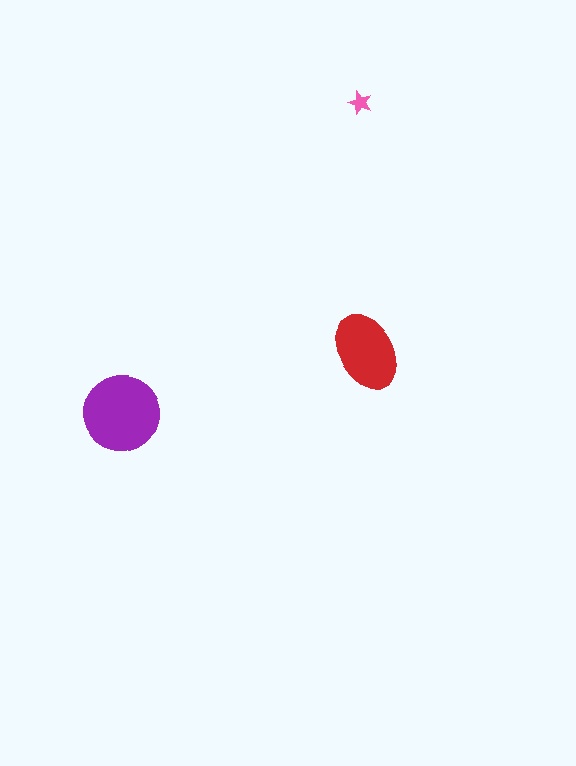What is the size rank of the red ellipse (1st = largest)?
2nd.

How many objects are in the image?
There are 3 objects in the image.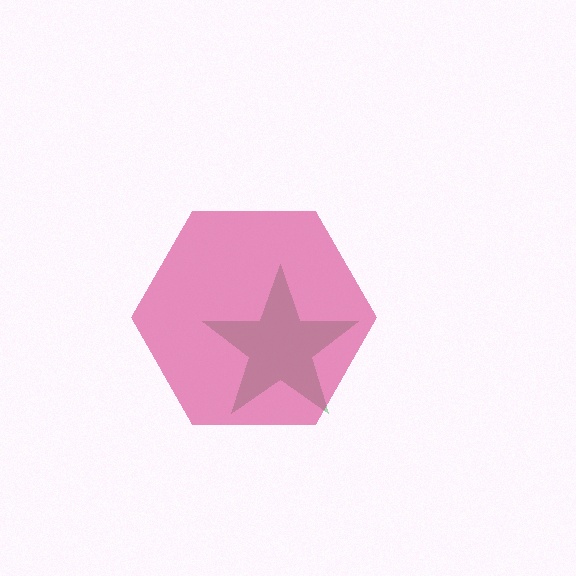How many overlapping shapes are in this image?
There are 2 overlapping shapes in the image.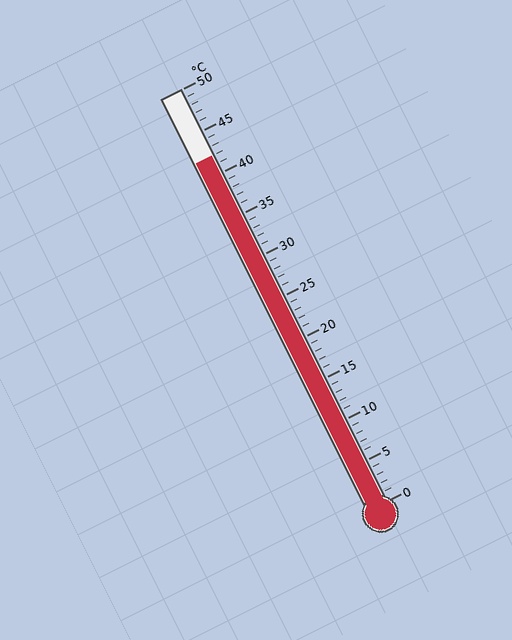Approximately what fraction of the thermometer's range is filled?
The thermometer is filled to approximately 85% of its range.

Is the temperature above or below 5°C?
The temperature is above 5°C.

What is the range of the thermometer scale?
The thermometer scale ranges from 0°C to 50°C.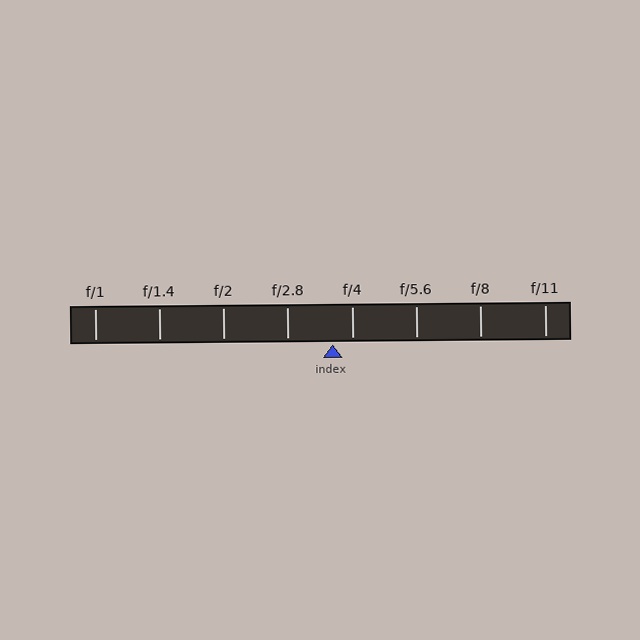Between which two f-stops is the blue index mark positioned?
The index mark is between f/2.8 and f/4.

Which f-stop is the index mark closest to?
The index mark is closest to f/4.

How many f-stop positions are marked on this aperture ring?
There are 8 f-stop positions marked.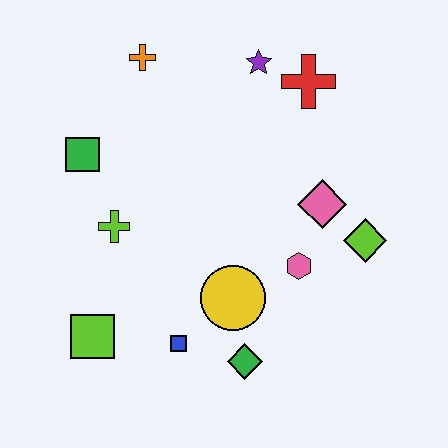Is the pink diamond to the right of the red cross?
Yes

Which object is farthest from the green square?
The lime diamond is farthest from the green square.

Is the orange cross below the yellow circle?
No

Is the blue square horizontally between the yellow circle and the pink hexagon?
No